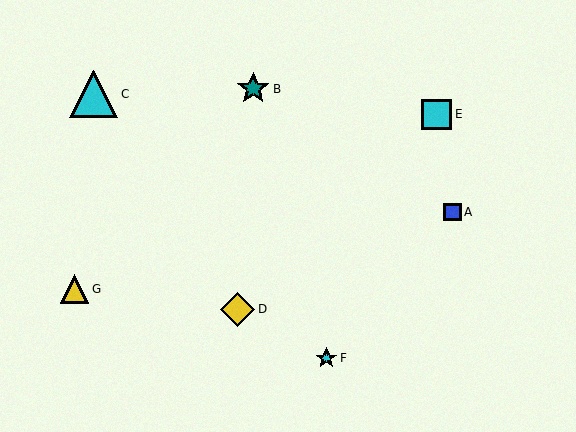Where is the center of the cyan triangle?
The center of the cyan triangle is at (94, 94).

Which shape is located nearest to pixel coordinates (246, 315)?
The yellow diamond (labeled D) at (238, 309) is nearest to that location.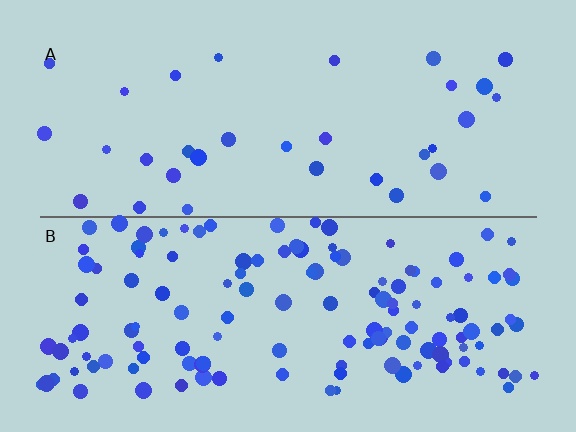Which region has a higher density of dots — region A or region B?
B (the bottom).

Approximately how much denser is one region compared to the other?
Approximately 4.0× — region B over region A.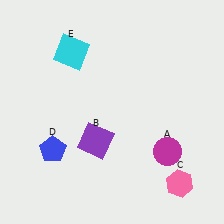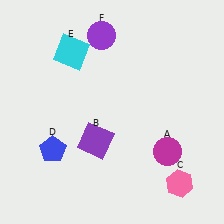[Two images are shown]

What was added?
A purple circle (F) was added in Image 2.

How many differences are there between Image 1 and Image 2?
There is 1 difference between the two images.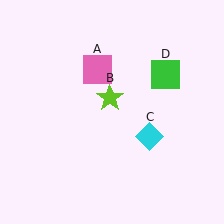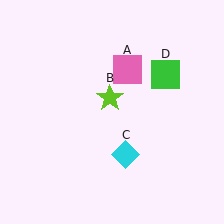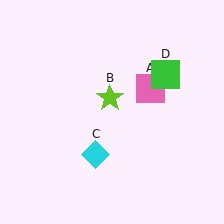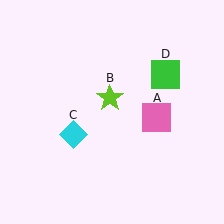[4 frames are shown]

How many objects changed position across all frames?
2 objects changed position: pink square (object A), cyan diamond (object C).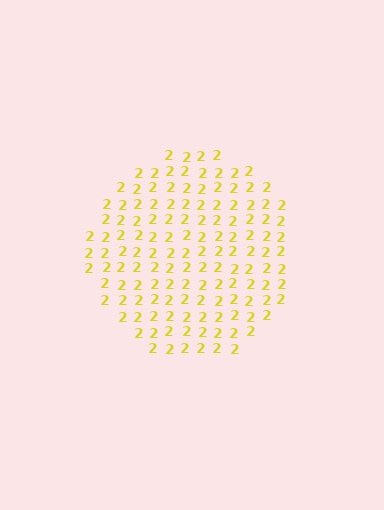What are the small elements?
The small elements are digit 2's.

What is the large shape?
The large shape is a circle.